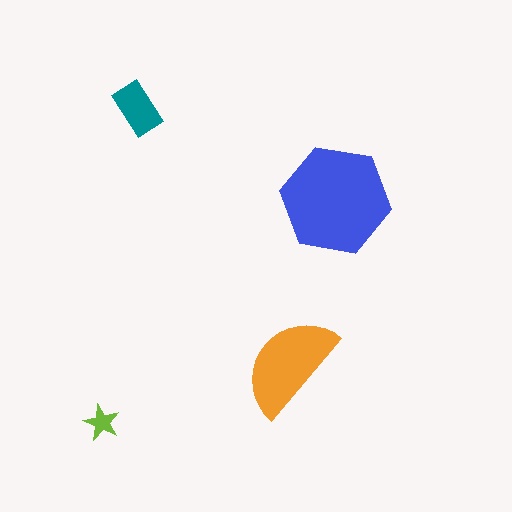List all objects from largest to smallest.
The blue hexagon, the orange semicircle, the teal rectangle, the lime star.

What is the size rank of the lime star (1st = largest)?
4th.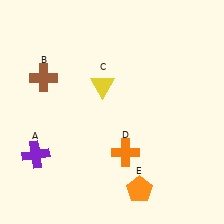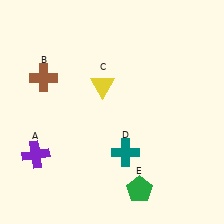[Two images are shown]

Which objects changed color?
D changed from orange to teal. E changed from orange to green.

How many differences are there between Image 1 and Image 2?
There are 2 differences between the two images.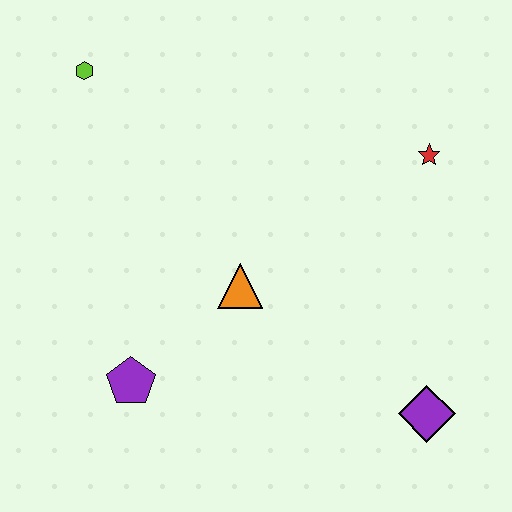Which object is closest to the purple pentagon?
The orange triangle is closest to the purple pentagon.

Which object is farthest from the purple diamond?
The lime hexagon is farthest from the purple diamond.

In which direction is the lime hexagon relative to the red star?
The lime hexagon is to the left of the red star.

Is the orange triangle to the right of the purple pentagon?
Yes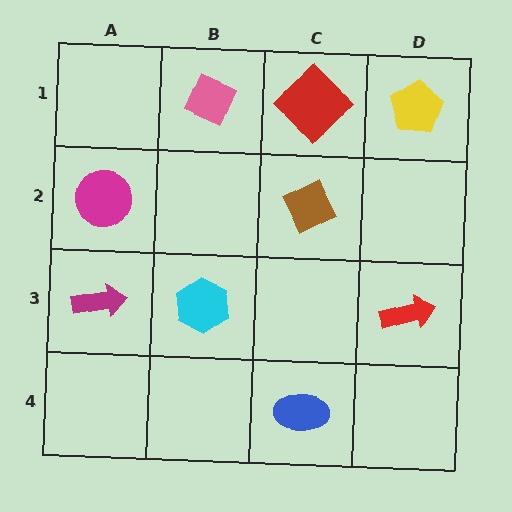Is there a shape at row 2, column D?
No, that cell is empty.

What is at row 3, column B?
A cyan hexagon.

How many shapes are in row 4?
1 shape.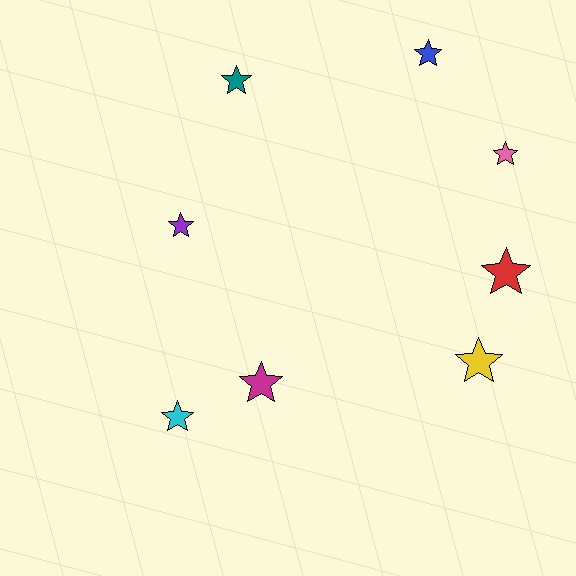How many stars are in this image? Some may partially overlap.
There are 8 stars.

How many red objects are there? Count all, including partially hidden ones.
There is 1 red object.